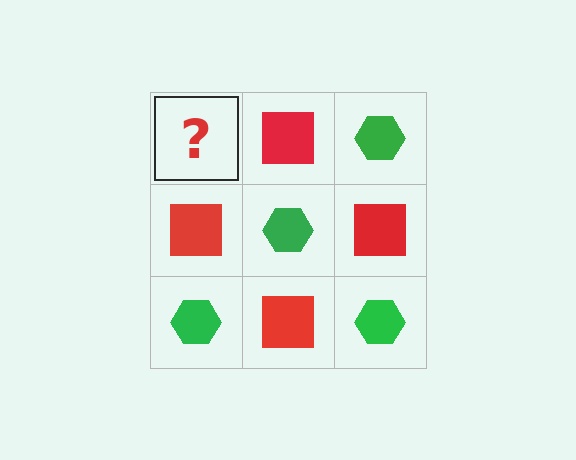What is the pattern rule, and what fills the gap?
The rule is that it alternates green hexagon and red square in a checkerboard pattern. The gap should be filled with a green hexagon.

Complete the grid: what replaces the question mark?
The question mark should be replaced with a green hexagon.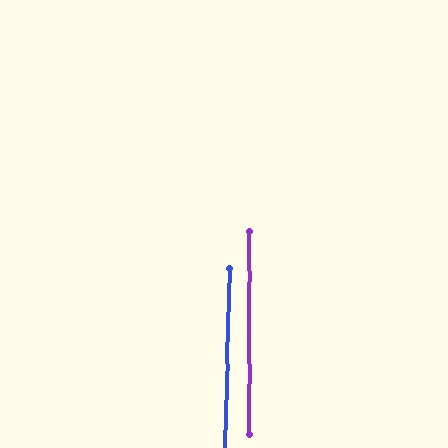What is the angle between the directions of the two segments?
Approximately 1 degree.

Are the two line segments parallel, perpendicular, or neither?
Parallel — their directions differ by only 1.4°.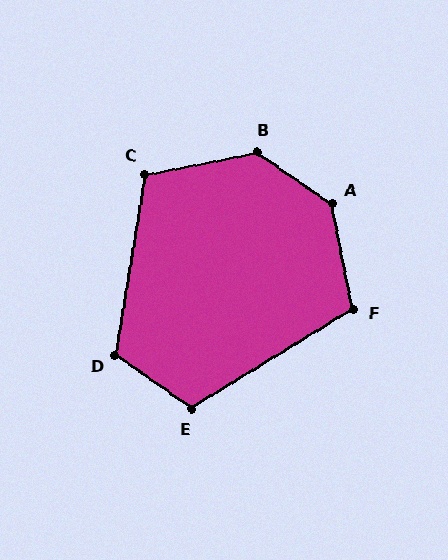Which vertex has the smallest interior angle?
F, at approximately 110 degrees.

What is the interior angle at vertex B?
Approximately 134 degrees (obtuse).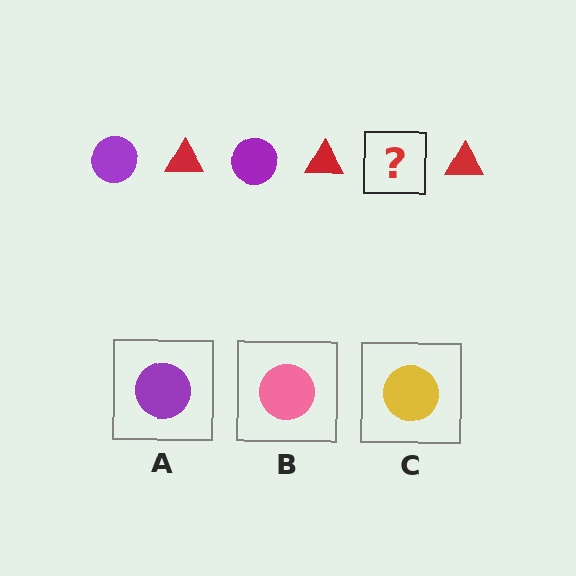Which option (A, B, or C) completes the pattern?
A.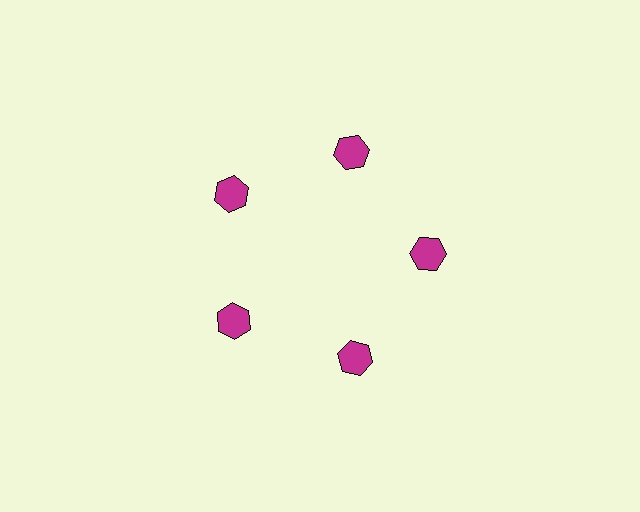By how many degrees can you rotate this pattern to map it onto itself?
The pattern maps onto itself every 72 degrees of rotation.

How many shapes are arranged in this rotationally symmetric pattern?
There are 5 shapes, arranged in 5 groups of 1.